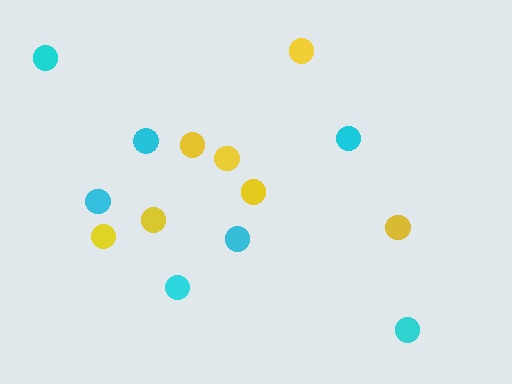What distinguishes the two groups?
There are 2 groups: one group of yellow circles (7) and one group of cyan circles (7).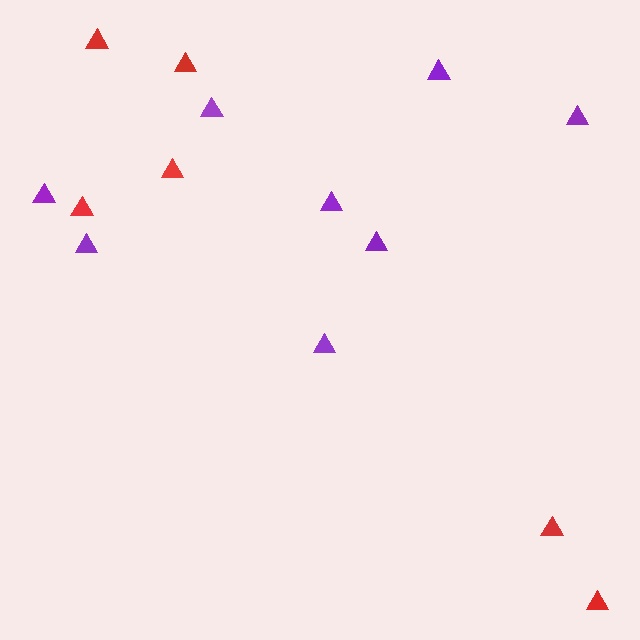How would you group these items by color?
There are 2 groups: one group of red triangles (6) and one group of purple triangles (8).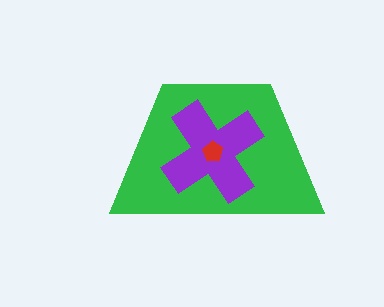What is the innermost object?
The red pentagon.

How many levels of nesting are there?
3.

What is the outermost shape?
The green trapezoid.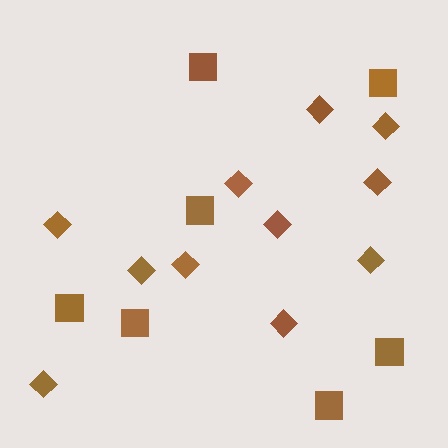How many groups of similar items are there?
There are 2 groups: one group of squares (7) and one group of diamonds (11).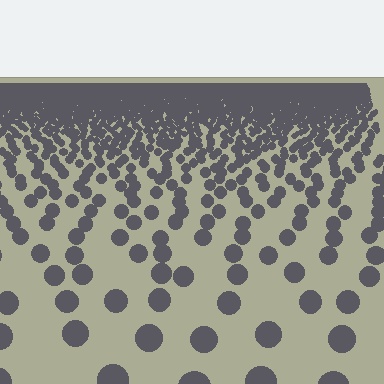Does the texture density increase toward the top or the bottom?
Density increases toward the top.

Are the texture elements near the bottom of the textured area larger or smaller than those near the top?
Larger. Near the bottom, elements are closer to the viewer and appear at a bigger on-screen size.